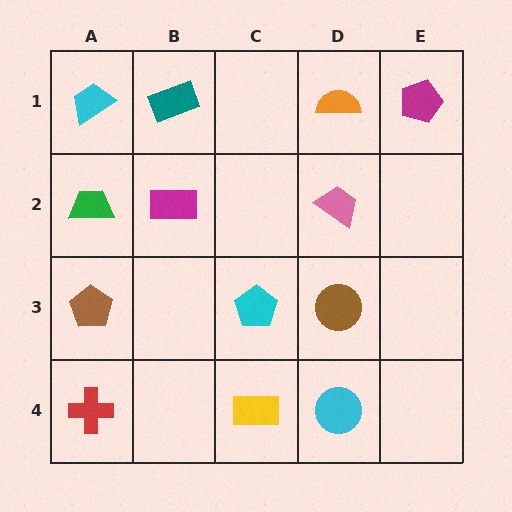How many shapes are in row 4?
3 shapes.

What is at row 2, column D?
A pink trapezoid.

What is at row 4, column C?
A yellow rectangle.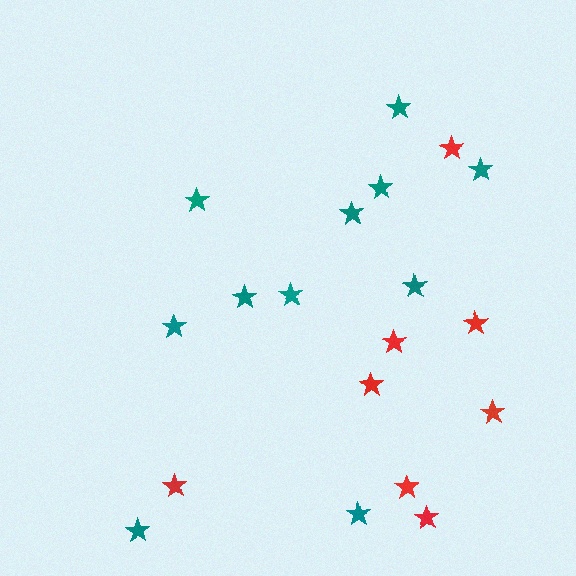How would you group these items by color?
There are 2 groups: one group of teal stars (11) and one group of red stars (8).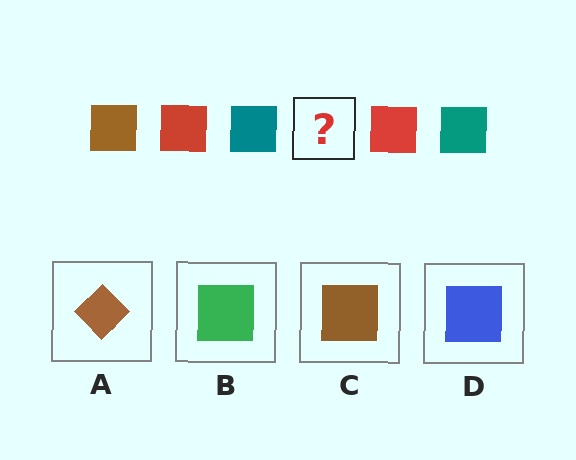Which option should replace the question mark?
Option C.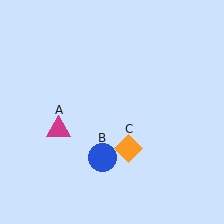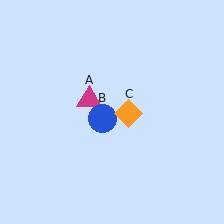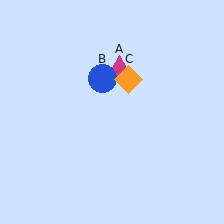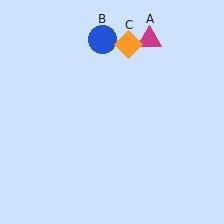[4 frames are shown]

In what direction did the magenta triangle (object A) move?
The magenta triangle (object A) moved up and to the right.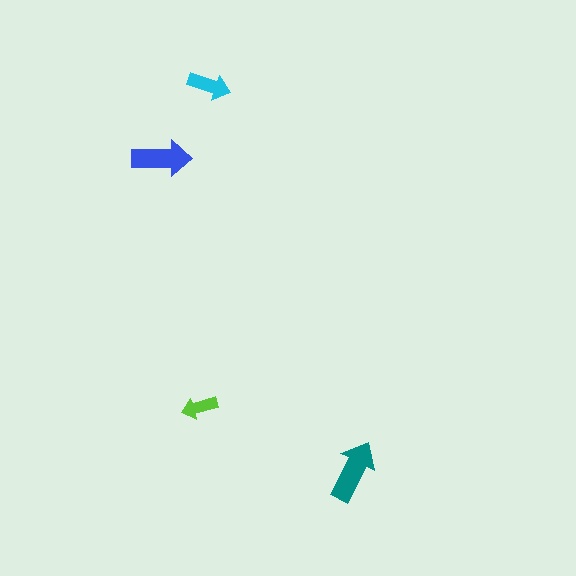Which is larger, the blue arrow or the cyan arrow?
The blue one.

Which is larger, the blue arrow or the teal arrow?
The teal one.